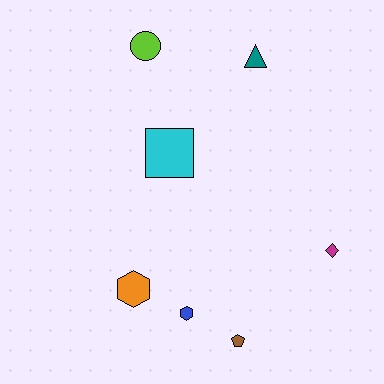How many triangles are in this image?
There is 1 triangle.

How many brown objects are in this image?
There is 1 brown object.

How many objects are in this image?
There are 7 objects.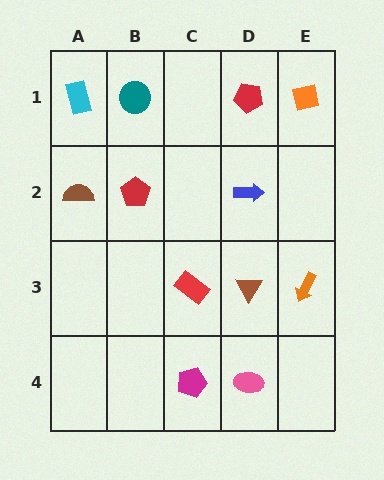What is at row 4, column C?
A magenta pentagon.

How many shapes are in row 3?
3 shapes.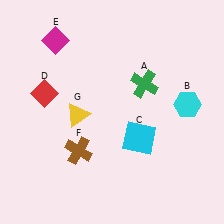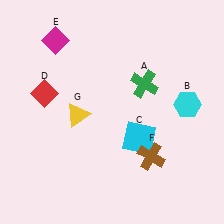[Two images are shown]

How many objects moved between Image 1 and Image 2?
1 object moved between the two images.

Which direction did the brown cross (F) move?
The brown cross (F) moved right.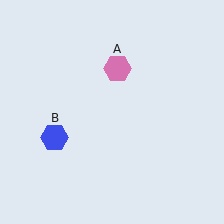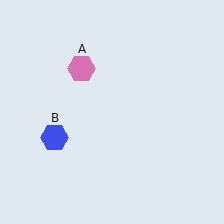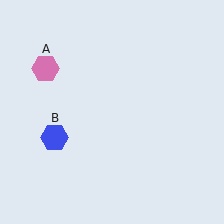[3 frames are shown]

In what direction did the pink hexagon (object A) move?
The pink hexagon (object A) moved left.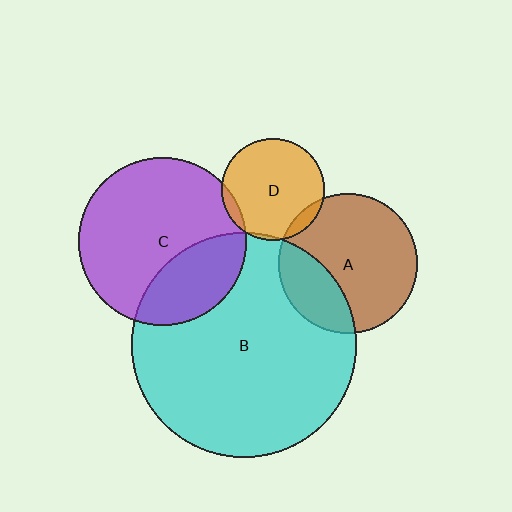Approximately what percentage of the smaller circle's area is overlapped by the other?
Approximately 5%.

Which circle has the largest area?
Circle B (cyan).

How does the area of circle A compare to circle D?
Approximately 1.8 times.